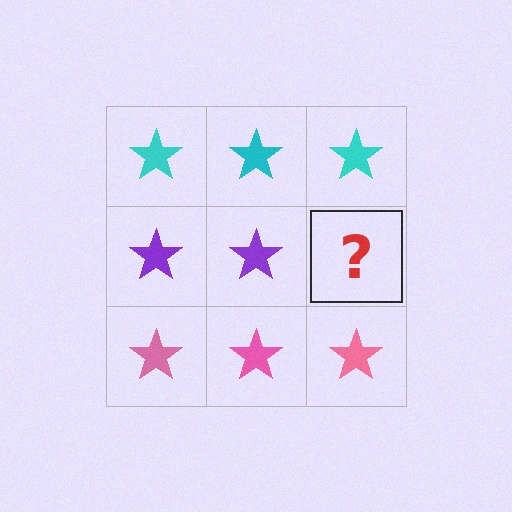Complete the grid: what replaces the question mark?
The question mark should be replaced with a purple star.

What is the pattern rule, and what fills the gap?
The rule is that each row has a consistent color. The gap should be filled with a purple star.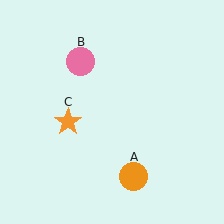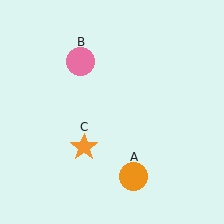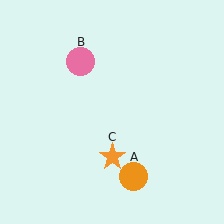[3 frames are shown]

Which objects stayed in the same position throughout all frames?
Orange circle (object A) and pink circle (object B) remained stationary.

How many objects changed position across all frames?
1 object changed position: orange star (object C).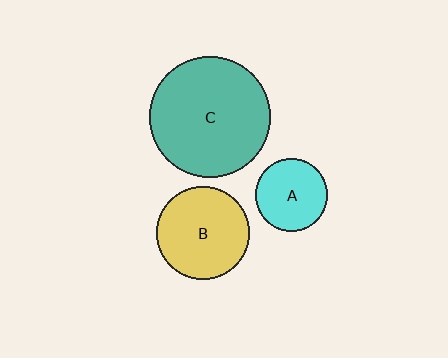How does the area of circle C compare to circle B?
Approximately 1.7 times.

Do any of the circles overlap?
No, none of the circles overlap.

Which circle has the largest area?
Circle C (teal).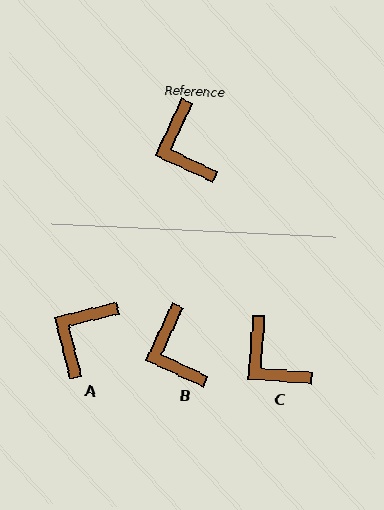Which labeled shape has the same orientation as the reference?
B.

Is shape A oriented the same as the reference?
No, it is off by about 51 degrees.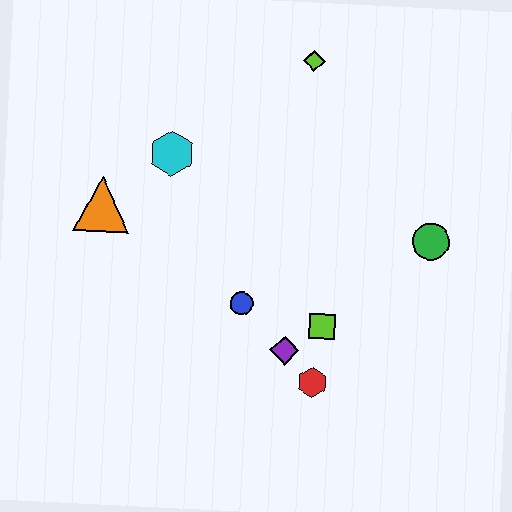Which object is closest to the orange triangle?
The cyan hexagon is closest to the orange triangle.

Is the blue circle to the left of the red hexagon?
Yes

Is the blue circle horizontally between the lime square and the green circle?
No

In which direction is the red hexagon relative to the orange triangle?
The red hexagon is to the right of the orange triangle.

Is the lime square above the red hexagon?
Yes